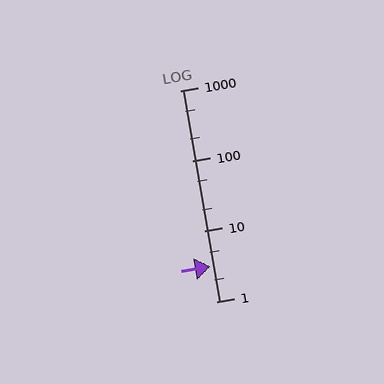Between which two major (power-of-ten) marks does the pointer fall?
The pointer is between 1 and 10.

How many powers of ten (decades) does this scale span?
The scale spans 3 decades, from 1 to 1000.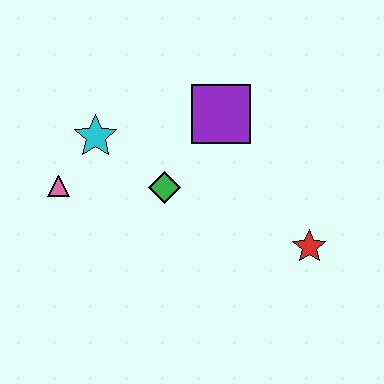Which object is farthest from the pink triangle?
The red star is farthest from the pink triangle.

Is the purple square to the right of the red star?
No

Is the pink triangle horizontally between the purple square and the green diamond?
No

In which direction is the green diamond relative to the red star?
The green diamond is to the left of the red star.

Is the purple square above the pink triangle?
Yes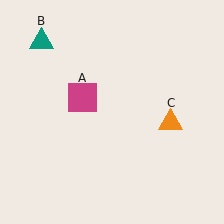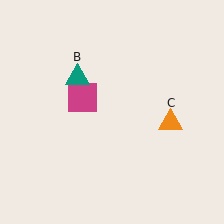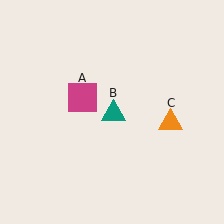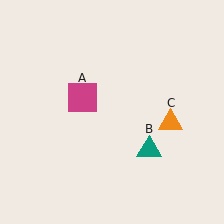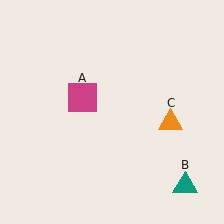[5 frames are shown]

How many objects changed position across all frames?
1 object changed position: teal triangle (object B).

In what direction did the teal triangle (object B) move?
The teal triangle (object B) moved down and to the right.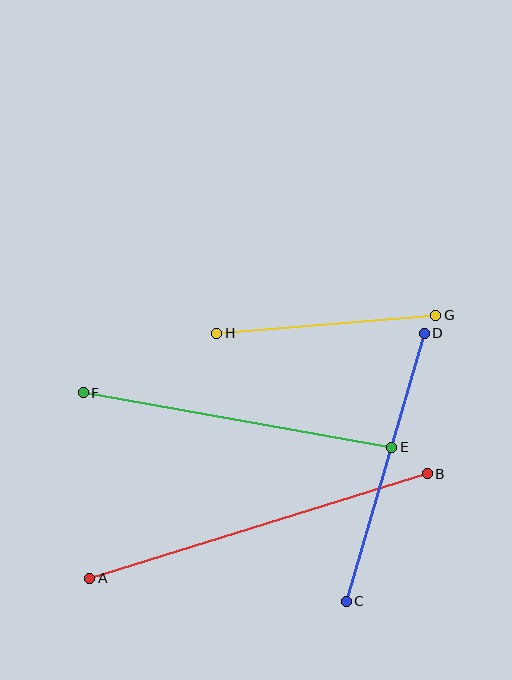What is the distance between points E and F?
The distance is approximately 313 pixels.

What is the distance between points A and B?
The distance is approximately 353 pixels.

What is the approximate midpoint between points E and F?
The midpoint is at approximately (237, 420) pixels.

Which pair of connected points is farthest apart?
Points A and B are farthest apart.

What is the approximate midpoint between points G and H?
The midpoint is at approximately (326, 324) pixels.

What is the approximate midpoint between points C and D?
The midpoint is at approximately (385, 467) pixels.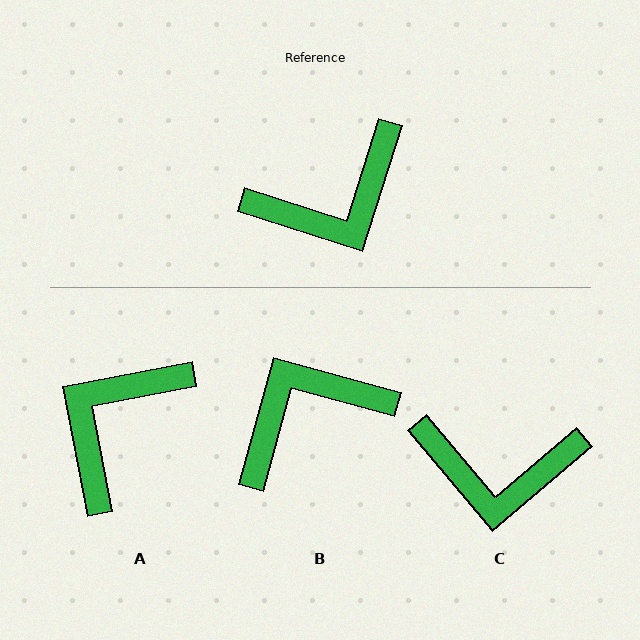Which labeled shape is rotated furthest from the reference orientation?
B, about 178 degrees away.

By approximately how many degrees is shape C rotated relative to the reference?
Approximately 32 degrees clockwise.